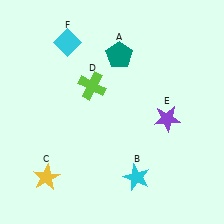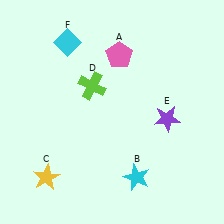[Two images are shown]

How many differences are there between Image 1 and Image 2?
There is 1 difference between the two images.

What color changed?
The pentagon (A) changed from teal in Image 1 to pink in Image 2.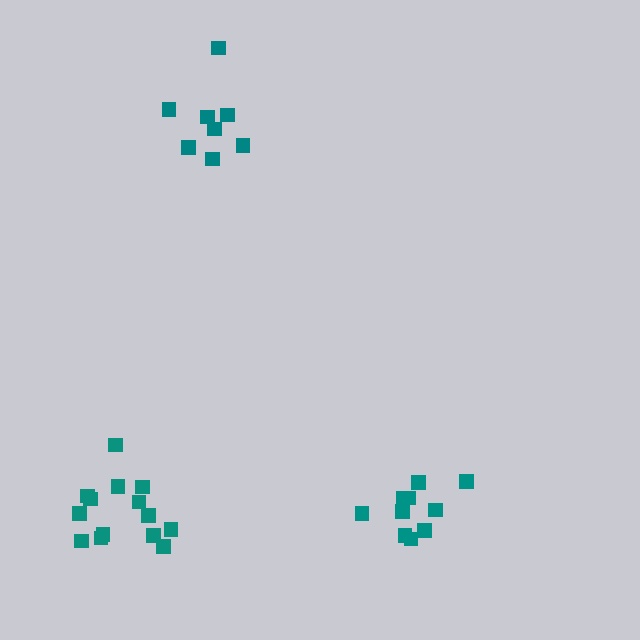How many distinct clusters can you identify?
There are 3 distinct clusters.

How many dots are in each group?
Group 1: 14 dots, Group 2: 10 dots, Group 3: 8 dots (32 total).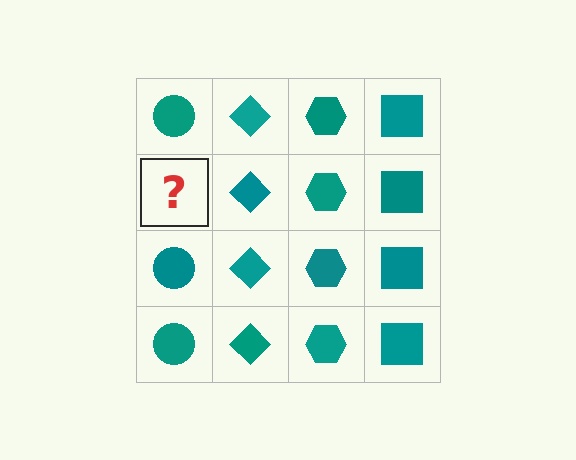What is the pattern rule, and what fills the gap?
The rule is that each column has a consistent shape. The gap should be filled with a teal circle.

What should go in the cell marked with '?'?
The missing cell should contain a teal circle.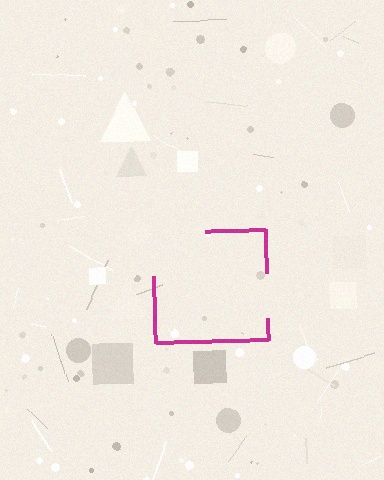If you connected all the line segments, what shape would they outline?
They would outline a square.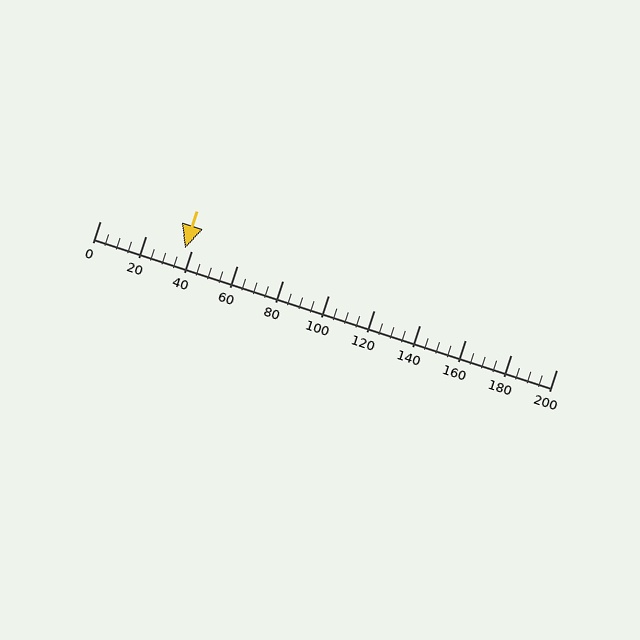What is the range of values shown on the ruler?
The ruler shows values from 0 to 200.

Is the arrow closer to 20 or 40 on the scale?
The arrow is closer to 40.